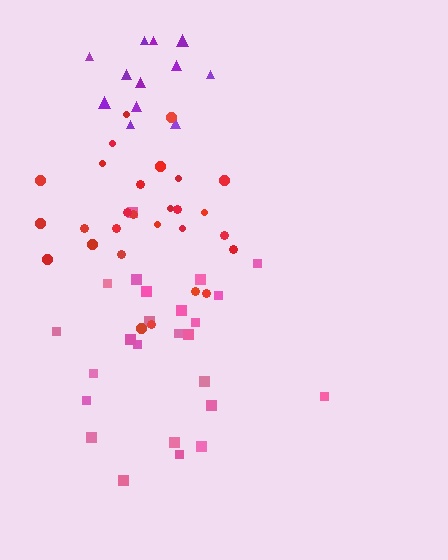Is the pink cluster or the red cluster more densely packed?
Red.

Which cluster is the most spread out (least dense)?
Pink.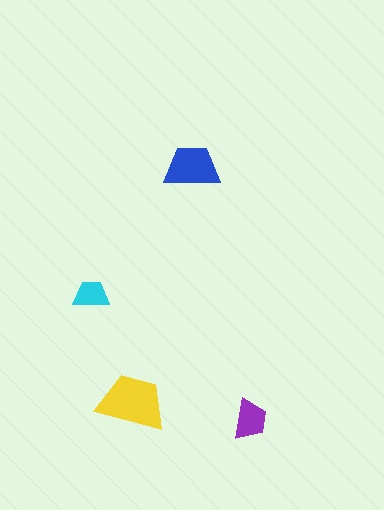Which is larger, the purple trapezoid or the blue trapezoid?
The blue one.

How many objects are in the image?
There are 4 objects in the image.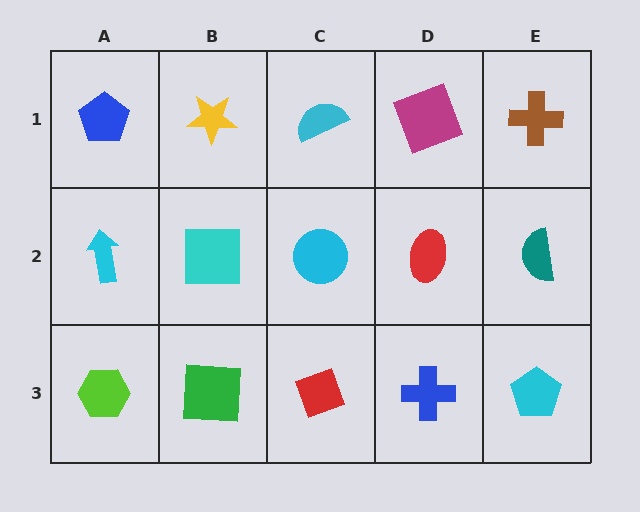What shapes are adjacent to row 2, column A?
A blue pentagon (row 1, column A), a lime hexagon (row 3, column A), a cyan square (row 2, column B).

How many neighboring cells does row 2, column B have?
4.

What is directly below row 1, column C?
A cyan circle.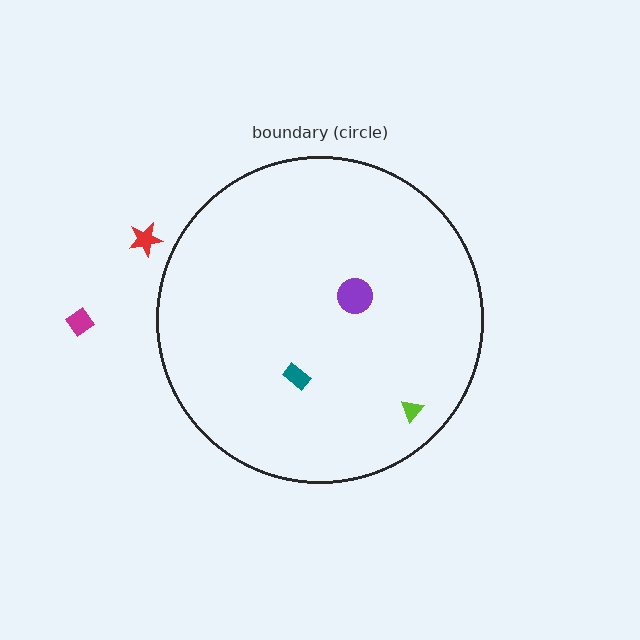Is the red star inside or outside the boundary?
Outside.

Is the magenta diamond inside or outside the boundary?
Outside.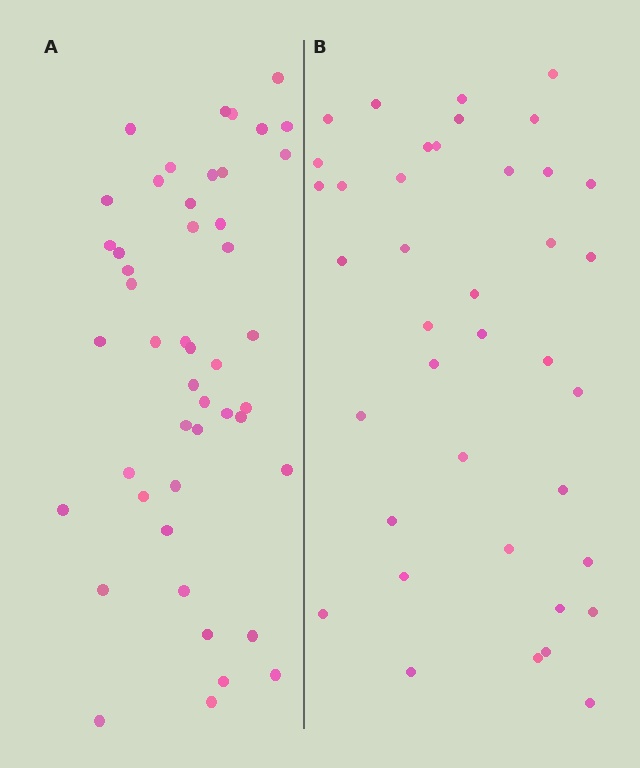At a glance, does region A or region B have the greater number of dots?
Region A (the left region) has more dots.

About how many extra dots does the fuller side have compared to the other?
Region A has roughly 8 or so more dots than region B.